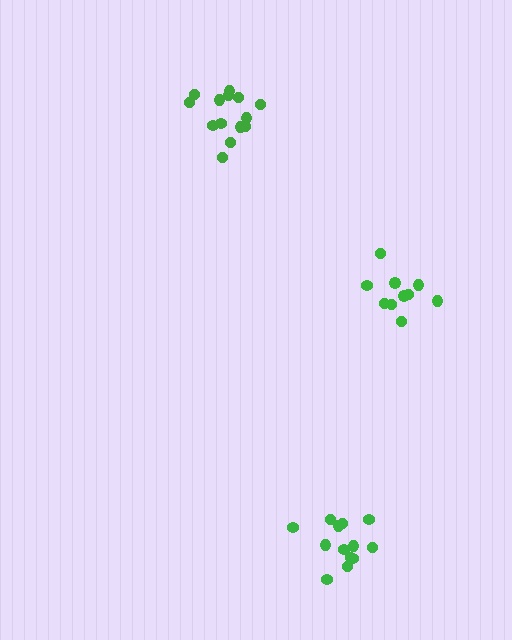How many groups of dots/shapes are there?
There are 3 groups.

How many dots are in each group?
Group 1: 10 dots, Group 2: 13 dots, Group 3: 14 dots (37 total).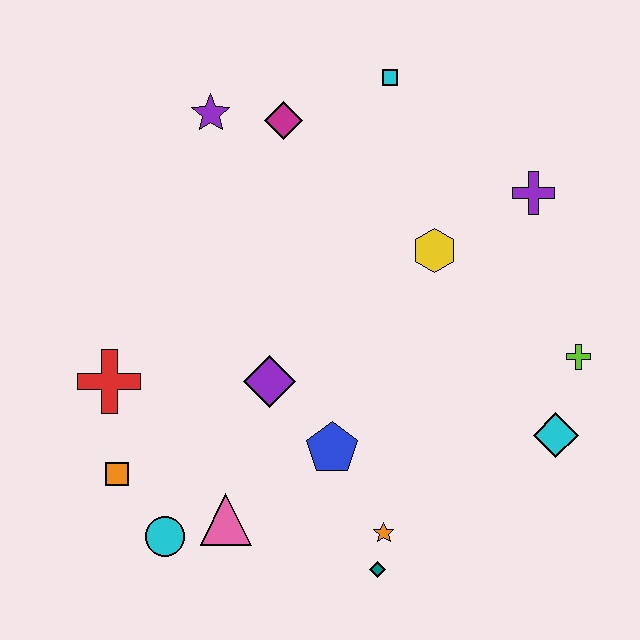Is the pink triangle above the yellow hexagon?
No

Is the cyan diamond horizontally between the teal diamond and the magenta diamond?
No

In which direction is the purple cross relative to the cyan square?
The purple cross is to the right of the cyan square.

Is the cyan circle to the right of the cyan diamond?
No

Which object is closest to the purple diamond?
The blue pentagon is closest to the purple diamond.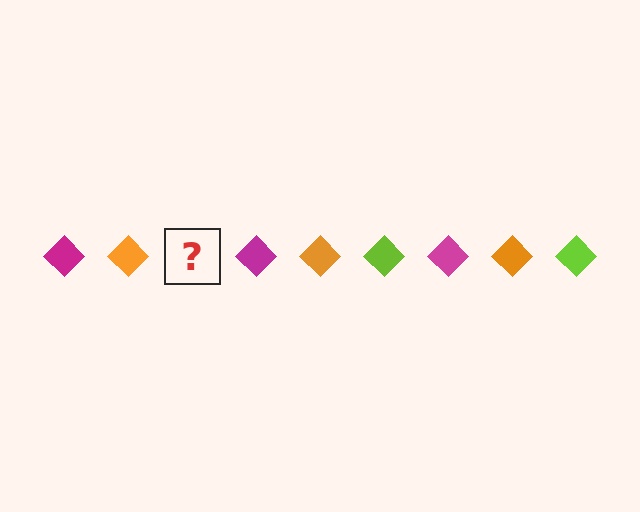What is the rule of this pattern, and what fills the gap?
The rule is that the pattern cycles through magenta, orange, lime diamonds. The gap should be filled with a lime diamond.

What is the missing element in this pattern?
The missing element is a lime diamond.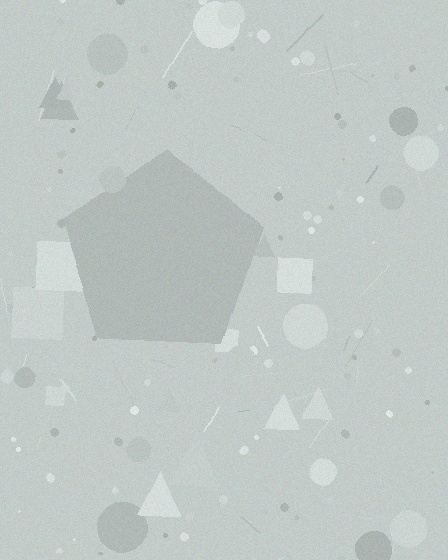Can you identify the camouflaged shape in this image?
The camouflaged shape is a pentagon.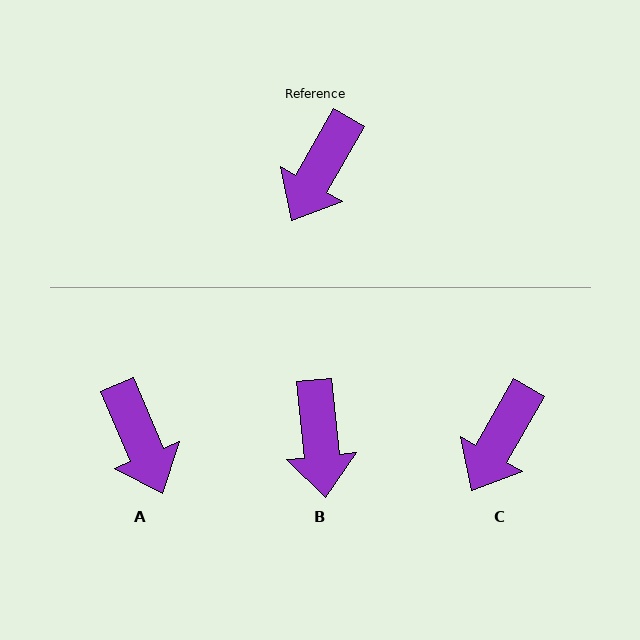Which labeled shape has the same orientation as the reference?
C.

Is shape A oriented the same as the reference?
No, it is off by about 52 degrees.